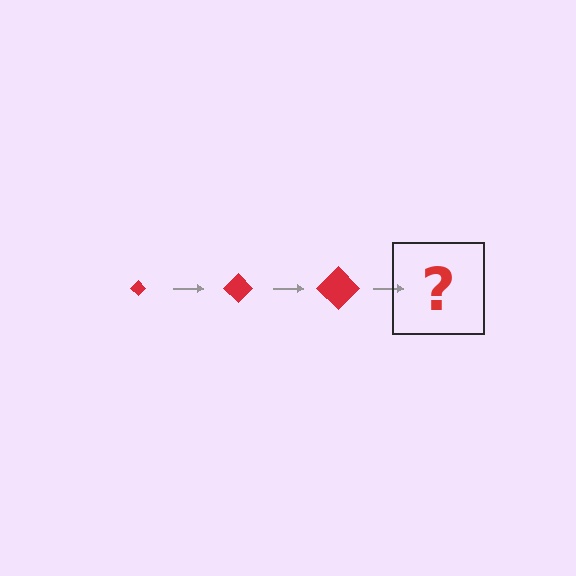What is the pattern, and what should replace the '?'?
The pattern is that the diamond gets progressively larger each step. The '?' should be a red diamond, larger than the previous one.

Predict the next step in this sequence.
The next step is a red diamond, larger than the previous one.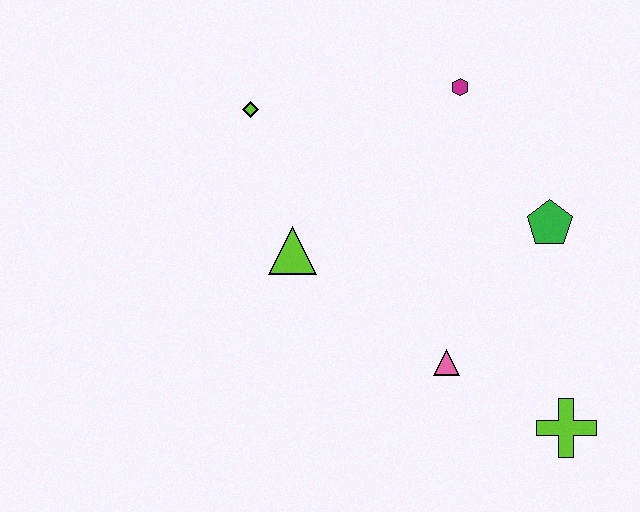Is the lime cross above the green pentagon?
No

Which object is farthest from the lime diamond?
The lime cross is farthest from the lime diamond.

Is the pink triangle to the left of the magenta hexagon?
Yes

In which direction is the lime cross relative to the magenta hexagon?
The lime cross is below the magenta hexagon.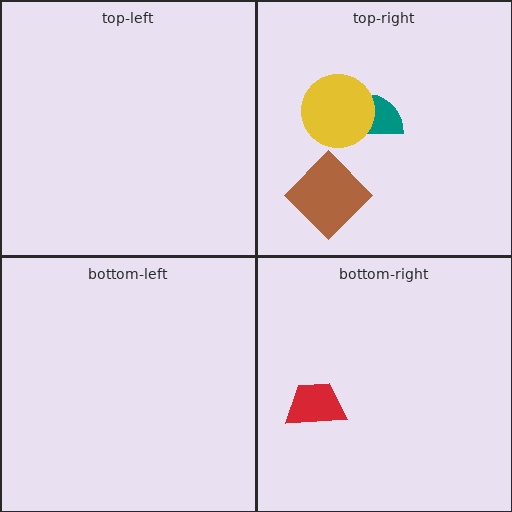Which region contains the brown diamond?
The top-right region.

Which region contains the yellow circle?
The top-right region.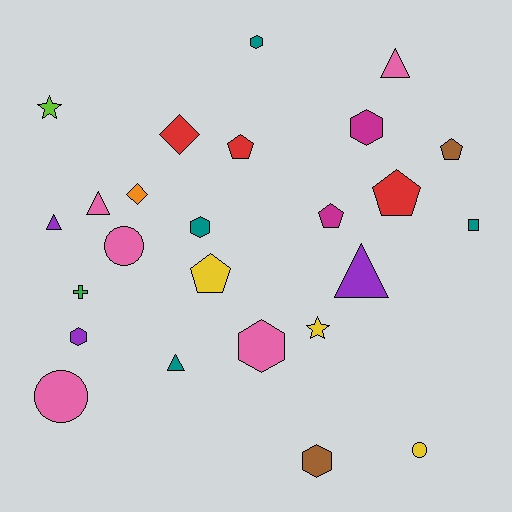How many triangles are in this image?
There are 5 triangles.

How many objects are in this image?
There are 25 objects.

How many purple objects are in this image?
There are 3 purple objects.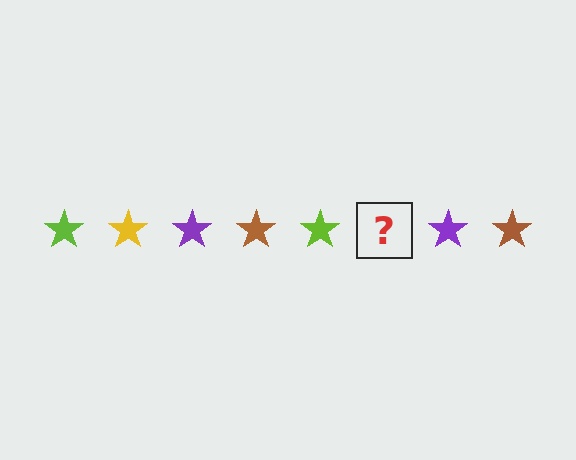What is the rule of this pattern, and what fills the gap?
The rule is that the pattern cycles through lime, yellow, purple, brown stars. The gap should be filled with a yellow star.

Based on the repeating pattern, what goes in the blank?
The blank should be a yellow star.